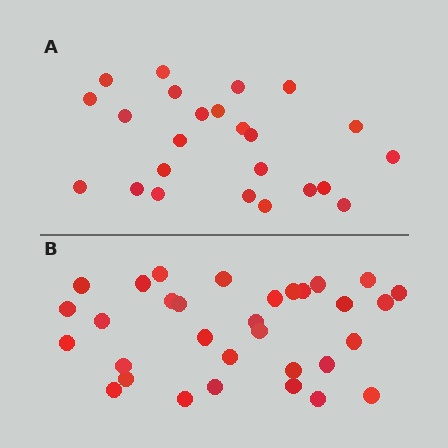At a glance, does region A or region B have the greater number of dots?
Region B (the bottom region) has more dots.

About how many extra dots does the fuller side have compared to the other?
Region B has roughly 8 or so more dots than region A.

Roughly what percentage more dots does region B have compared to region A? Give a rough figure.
About 35% more.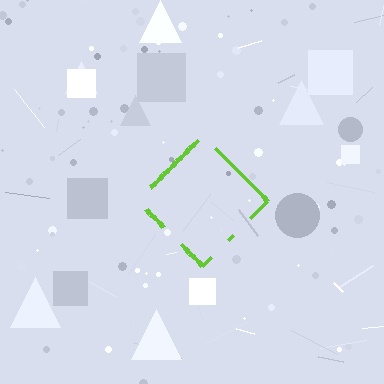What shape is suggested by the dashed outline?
The dashed outline suggests a diamond.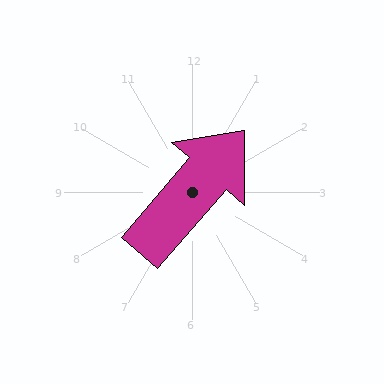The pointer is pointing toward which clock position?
Roughly 1 o'clock.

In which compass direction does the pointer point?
Northeast.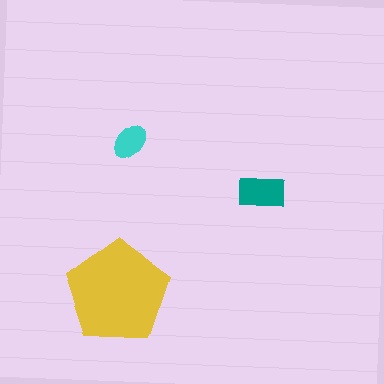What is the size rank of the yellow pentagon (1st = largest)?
1st.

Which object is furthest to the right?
The teal rectangle is rightmost.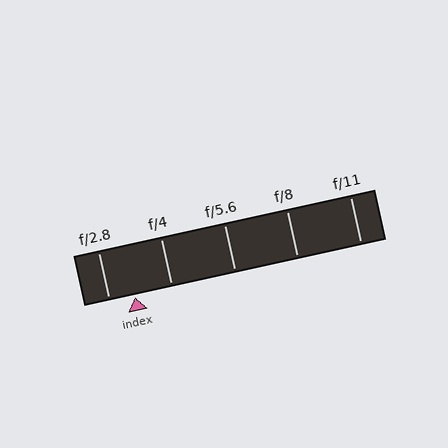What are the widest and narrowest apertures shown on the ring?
The widest aperture shown is f/2.8 and the narrowest is f/11.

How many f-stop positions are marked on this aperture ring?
There are 5 f-stop positions marked.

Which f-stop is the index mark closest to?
The index mark is closest to f/2.8.